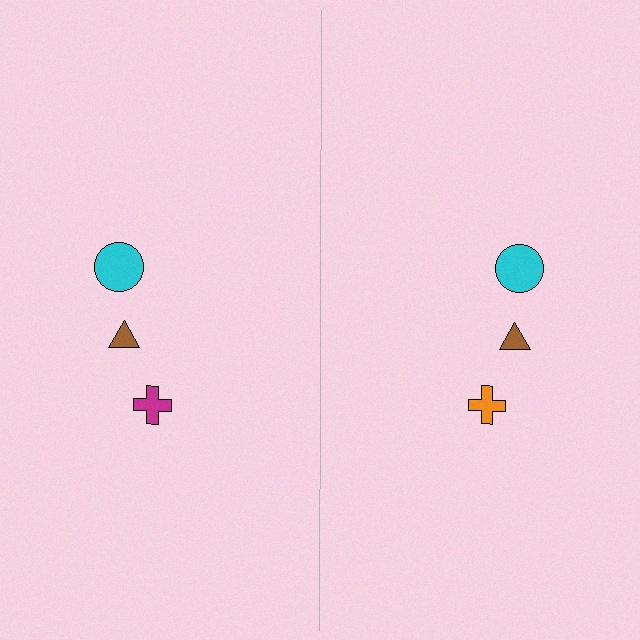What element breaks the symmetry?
The orange cross on the right side breaks the symmetry — its mirror counterpart is magenta.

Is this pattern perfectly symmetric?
No, the pattern is not perfectly symmetric. The orange cross on the right side breaks the symmetry — its mirror counterpart is magenta.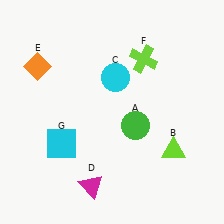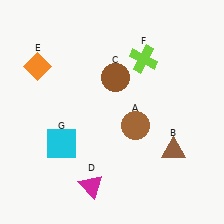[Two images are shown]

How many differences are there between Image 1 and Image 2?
There are 3 differences between the two images.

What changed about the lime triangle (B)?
In Image 1, B is lime. In Image 2, it changed to brown.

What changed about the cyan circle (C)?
In Image 1, C is cyan. In Image 2, it changed to brown.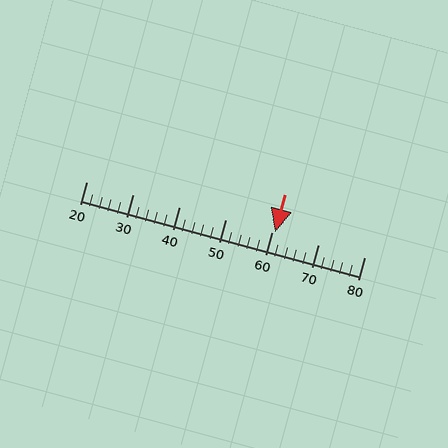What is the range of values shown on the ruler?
The ruler shows values from 20 to 80.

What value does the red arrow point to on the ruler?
The red arrow points to approximately 61.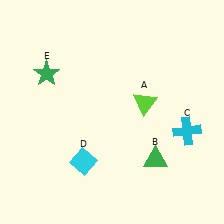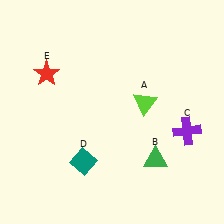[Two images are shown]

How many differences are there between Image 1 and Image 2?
There are 3 differences between the two images.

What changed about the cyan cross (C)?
In Image 1, C is cyan. In Image 2, it changed to purple.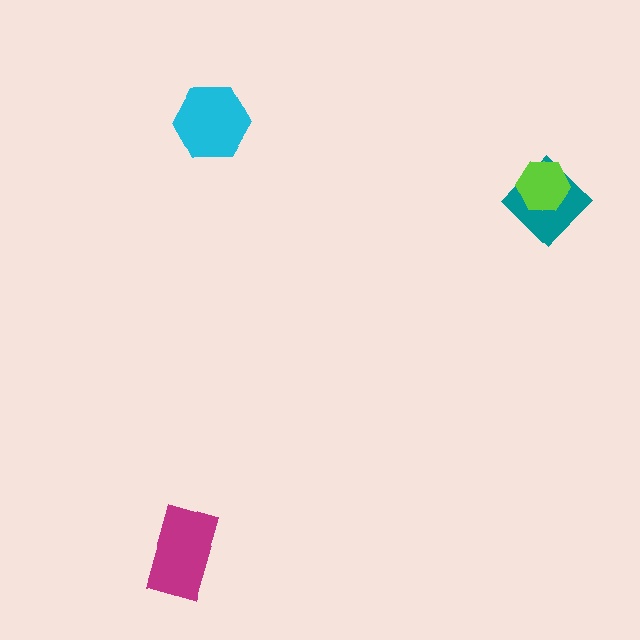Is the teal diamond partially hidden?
Yes, it is partially covered by another shape.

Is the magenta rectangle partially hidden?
No, no other shape covers it.